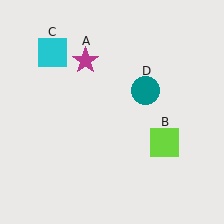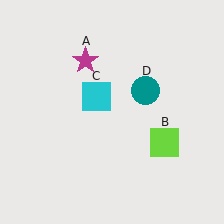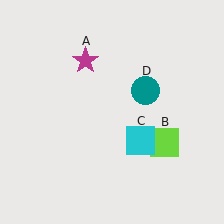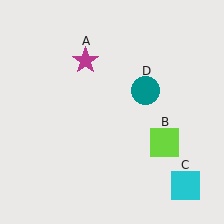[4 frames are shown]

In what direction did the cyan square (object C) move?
The cyan square (object C) moved down and to the right.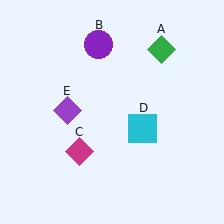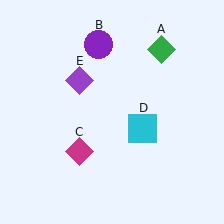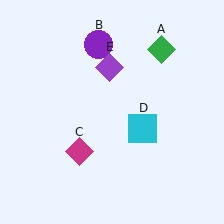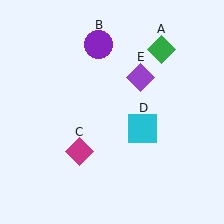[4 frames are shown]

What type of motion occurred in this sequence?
The purple diamond (object E) rotated clockwise around the center of the scene.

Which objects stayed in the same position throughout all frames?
Green diamond (object A) and purple circle (object B) and magenta diamond (object C) and cyan square (object D) remained stationary.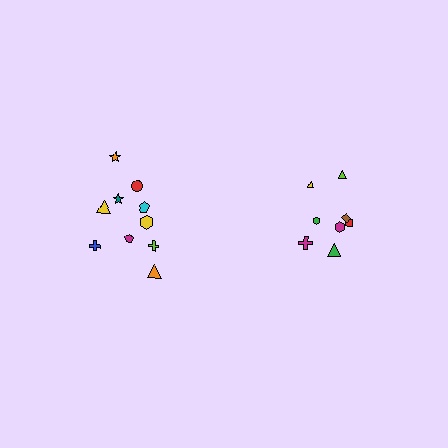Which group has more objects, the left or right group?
The left group.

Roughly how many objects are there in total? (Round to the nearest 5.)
Roughly 20 objects in total.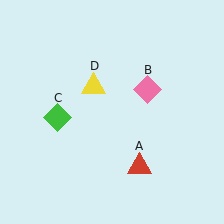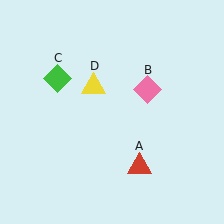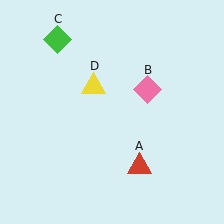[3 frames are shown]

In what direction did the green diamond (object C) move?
The green diamond (object C) moved up.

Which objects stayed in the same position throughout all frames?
Red triangle (object A) and pink diamond (object B) and yellow triangle (object D) remained stationary.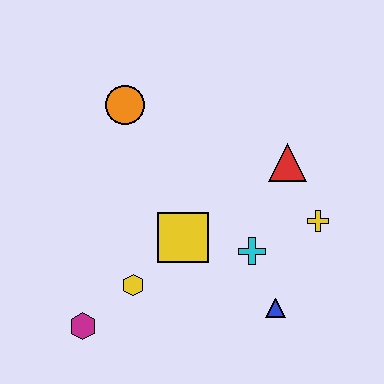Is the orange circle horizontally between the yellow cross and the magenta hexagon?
Yes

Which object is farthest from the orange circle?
The blue triangle is farthest from the orange circle.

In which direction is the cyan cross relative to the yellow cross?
The cyan cross is to the left of the yellow cross.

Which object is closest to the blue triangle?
The cyan cross is closest to the blue triangle.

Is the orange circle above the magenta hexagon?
Yes